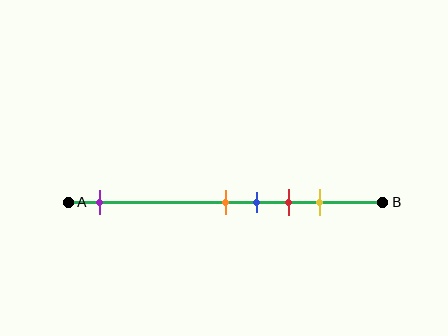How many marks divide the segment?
There are 5 marks dividing the segment.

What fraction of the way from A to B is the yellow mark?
The yellow mark is approximately 80% (0.8) of the way from A to B.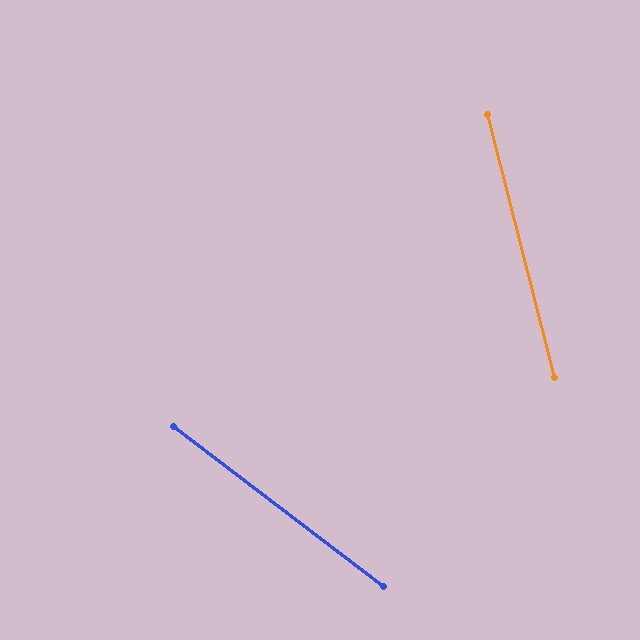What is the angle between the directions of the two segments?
Approximately 39 degrees.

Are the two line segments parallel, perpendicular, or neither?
Neither parallel nor perpendicular — they differ by about 39°.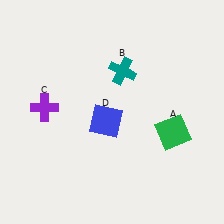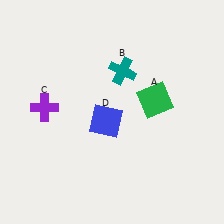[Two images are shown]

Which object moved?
The green square (A) moved up.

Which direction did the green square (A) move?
The green square (A) moved up.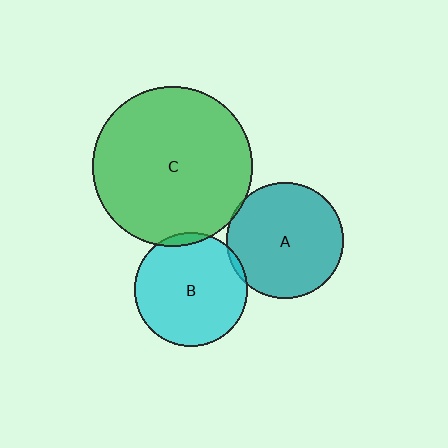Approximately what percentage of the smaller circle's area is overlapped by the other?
Approximately 5%.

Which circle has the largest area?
Circle C (green).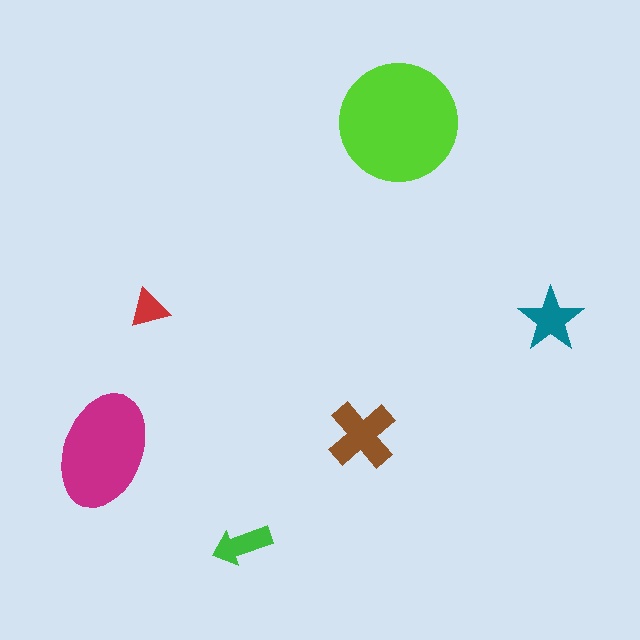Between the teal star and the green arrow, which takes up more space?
The teal star.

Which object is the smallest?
The red triangle.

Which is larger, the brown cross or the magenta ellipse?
The magenta ellipse.